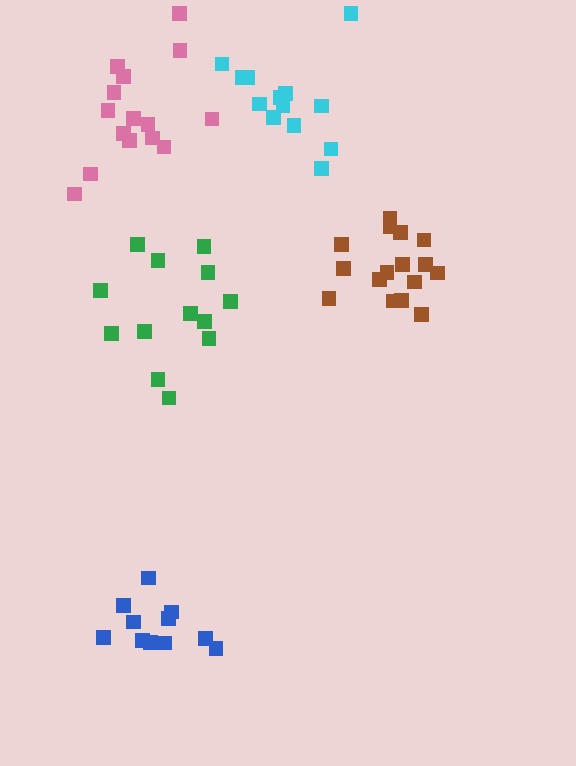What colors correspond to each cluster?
The clusters are colored: pink, green, cyan, brown, blue.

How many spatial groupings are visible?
There are 5 spatial groupings.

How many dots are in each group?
Group 1: 15 dots, Group 2: 13 dots, Group 3: 13 dots, Group 4: 16 dots, Group 5: 11 dots (68 total).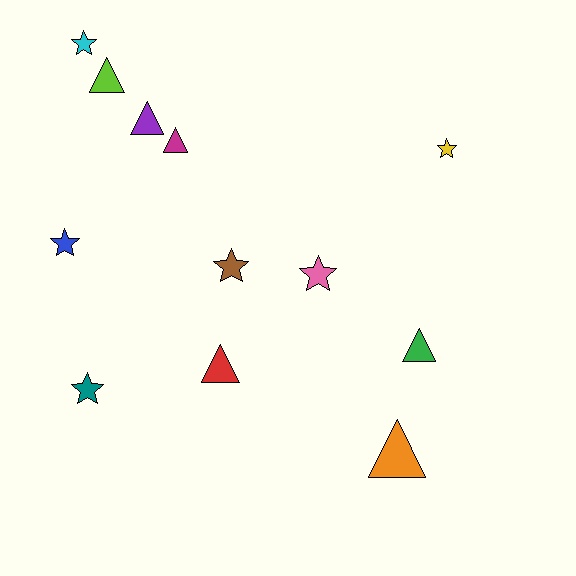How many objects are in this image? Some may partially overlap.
There are 12 objects.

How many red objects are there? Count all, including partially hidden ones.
There is 1 red object.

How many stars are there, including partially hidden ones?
There are 6 stars.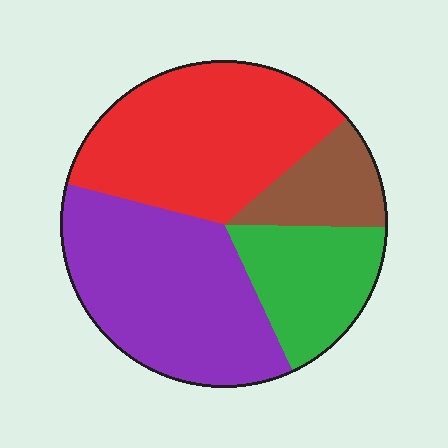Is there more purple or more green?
Purple.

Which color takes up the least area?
Brown, at roughly 10%.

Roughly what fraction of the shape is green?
Green covers around 20% of the shape.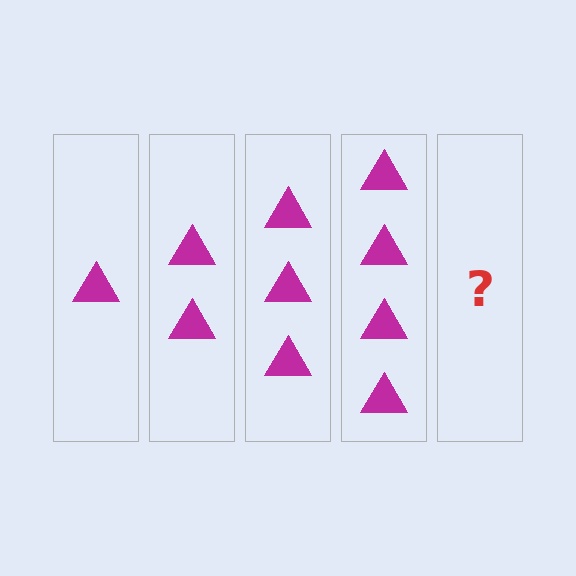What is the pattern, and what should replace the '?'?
The pattern is that each step adds one more triangle. The '?' should be 5 triangles.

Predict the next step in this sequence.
The next step is 5 triangles.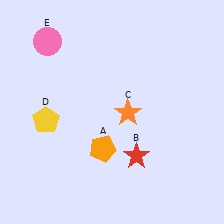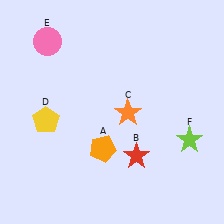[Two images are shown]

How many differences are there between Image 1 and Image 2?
There is 1 difference between the two images.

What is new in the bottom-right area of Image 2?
A lime star (F) was added in the bottom-right area of Image 2.